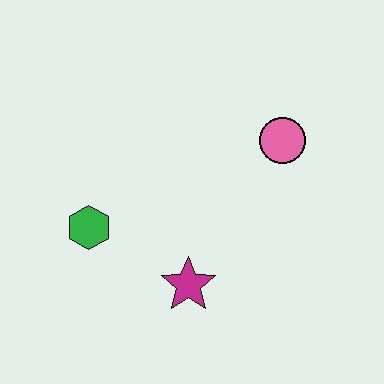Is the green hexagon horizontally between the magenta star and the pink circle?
No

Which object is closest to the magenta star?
The green hexagon is closest to the magenta star.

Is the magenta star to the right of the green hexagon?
Yes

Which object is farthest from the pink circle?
The green hexagon is farthest from the pink circle.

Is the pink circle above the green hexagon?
Yes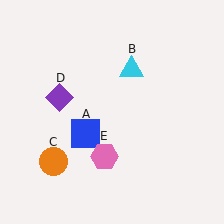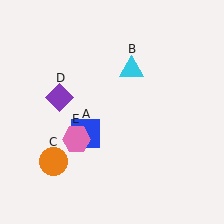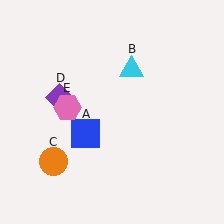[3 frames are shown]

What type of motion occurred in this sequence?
The pink hexagon (object E) rotated clockwise around the center of the scene.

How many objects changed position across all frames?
1 object changed position: pink hexagon (object E).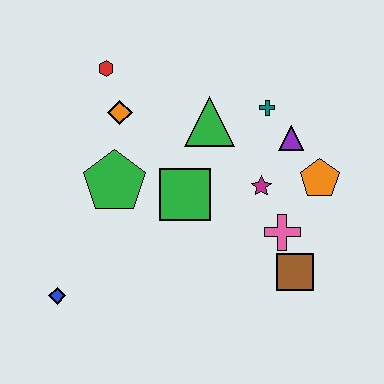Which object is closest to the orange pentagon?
The purple triangle is closest to the orange pentagon.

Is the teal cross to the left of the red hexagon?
No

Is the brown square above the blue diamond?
Yes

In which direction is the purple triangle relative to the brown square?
The purple triangle is above the brown square.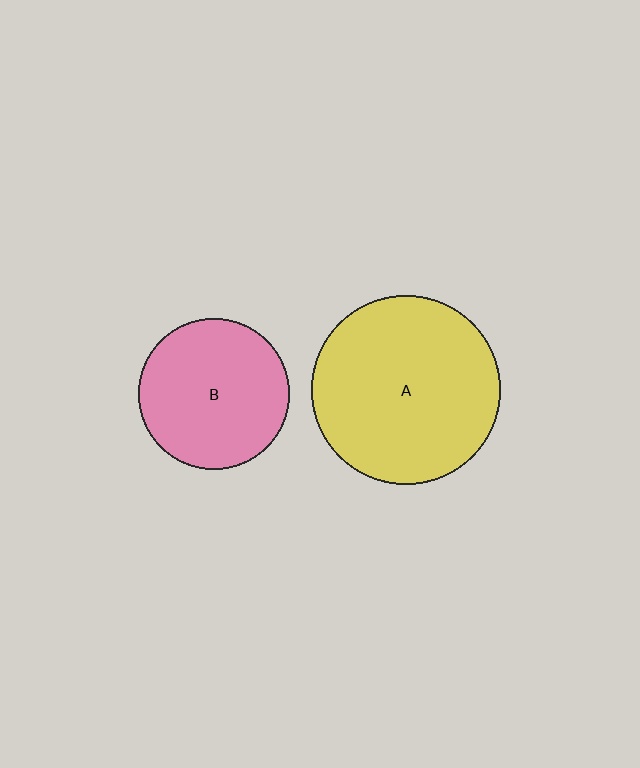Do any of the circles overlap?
No, none of the circles overlap.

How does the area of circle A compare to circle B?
Approximately 1.6 times.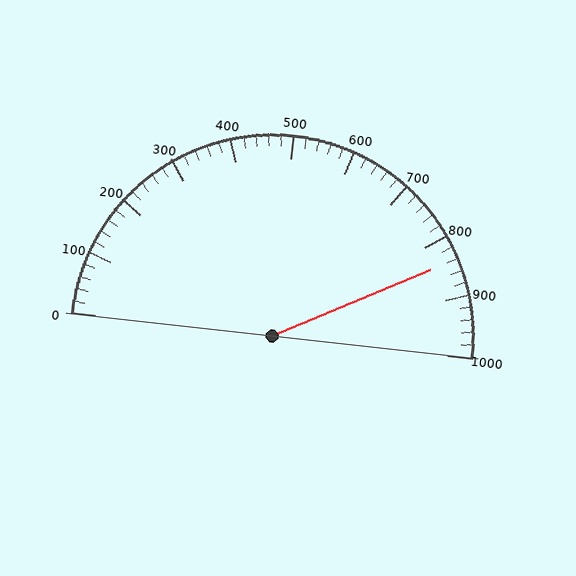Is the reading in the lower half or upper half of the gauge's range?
The reading is in the upper half of the range (0 to 1000).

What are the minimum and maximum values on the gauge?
The gauge ranges from 0 to 1000.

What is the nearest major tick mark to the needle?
The nearest major tick mark is 800.